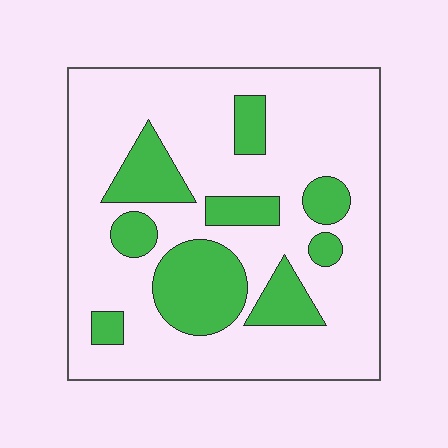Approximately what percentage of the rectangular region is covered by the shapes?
Approximately 25%.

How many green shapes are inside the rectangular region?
9.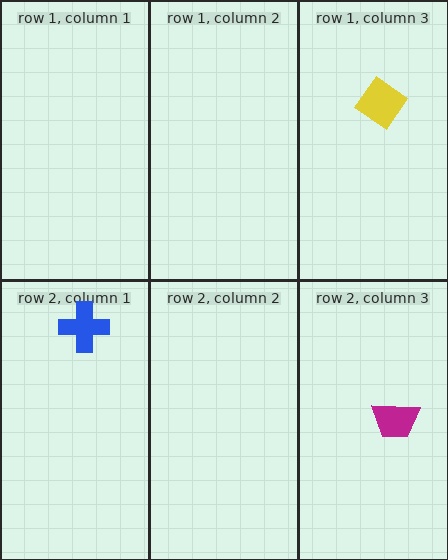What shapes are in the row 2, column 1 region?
The blue cross.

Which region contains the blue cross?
The row 2, column 1 region.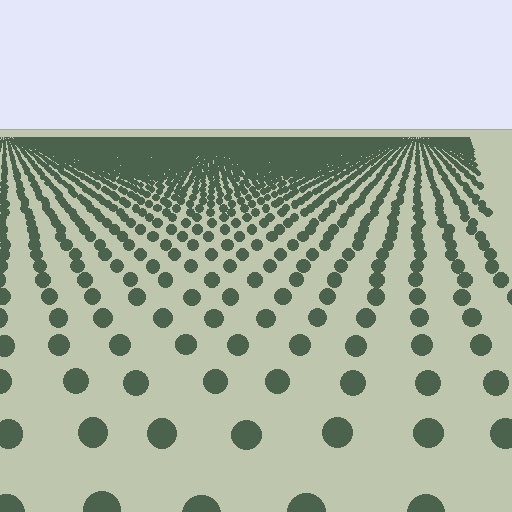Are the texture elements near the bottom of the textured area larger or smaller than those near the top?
Larger. Near the bottom, elements are closer to the viewer and appear at a bigger on-screen size.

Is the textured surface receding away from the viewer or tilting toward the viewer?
The surface is receding away from the viewer. Texture elements get smaller and denser toward the top.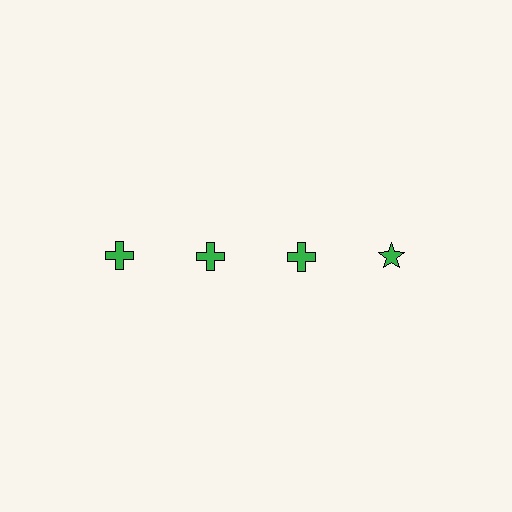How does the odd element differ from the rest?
It has a different shape: star instead of cross.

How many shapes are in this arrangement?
There are 4 shapes arranged in a grid pattern.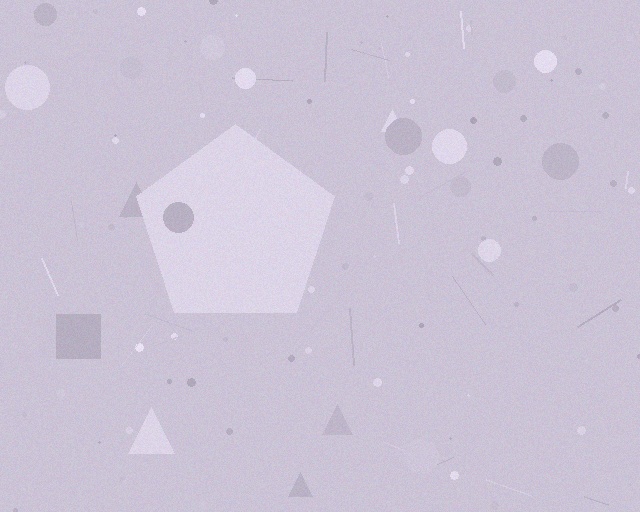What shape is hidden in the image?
A pentagon is hidden in the image.